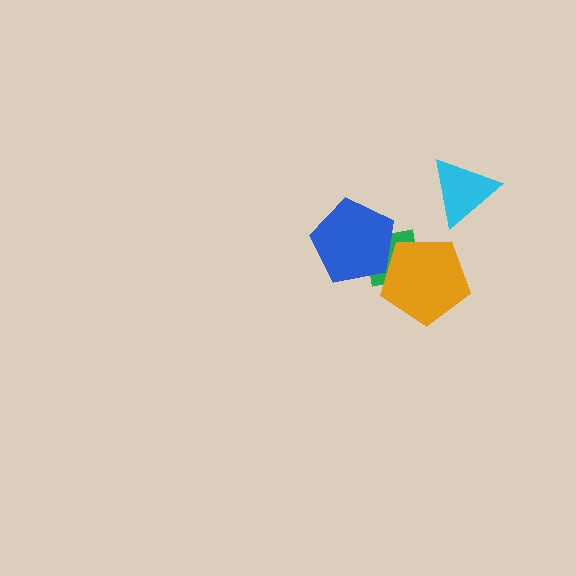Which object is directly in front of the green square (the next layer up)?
The orange pentagon is directly in front of the green square.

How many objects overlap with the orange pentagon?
2 objects overlap with the orange pentagon.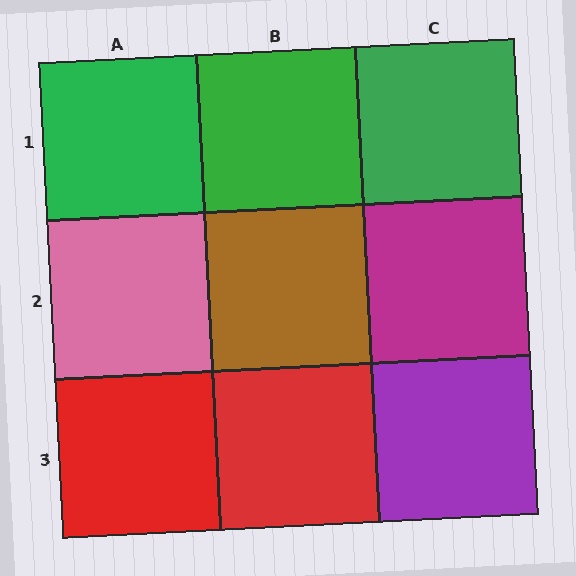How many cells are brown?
1 cell is brown.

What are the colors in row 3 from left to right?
Red, red, purple.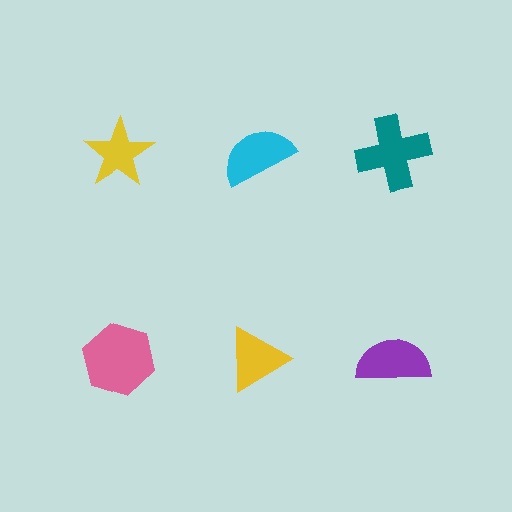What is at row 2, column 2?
A yellow triangle.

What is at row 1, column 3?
A teal cross.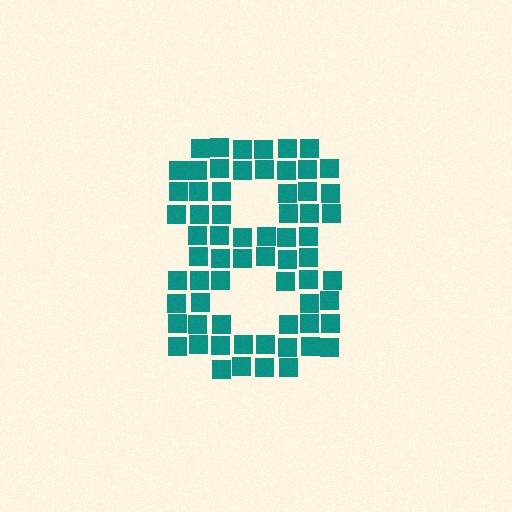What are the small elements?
The small elements are squares.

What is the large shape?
The large shape is the digit 8.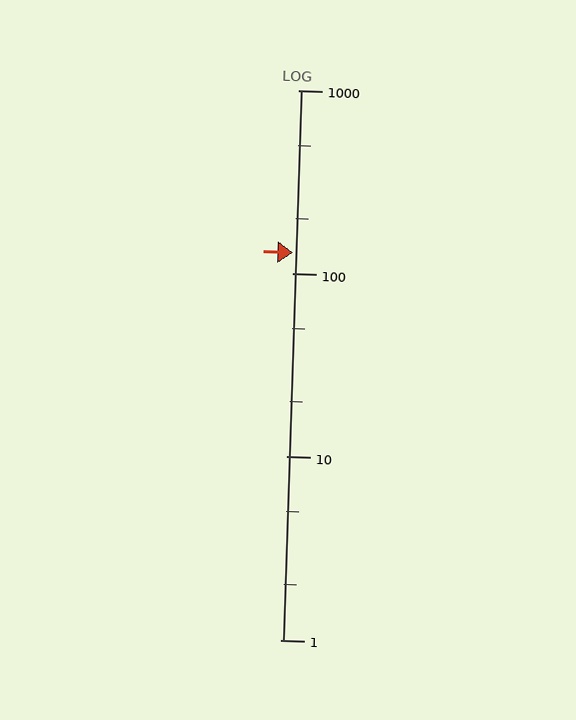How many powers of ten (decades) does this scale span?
The scale spans 3 decades, from 1 to 1000.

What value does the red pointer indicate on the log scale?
The pointer indicates approximately 130.